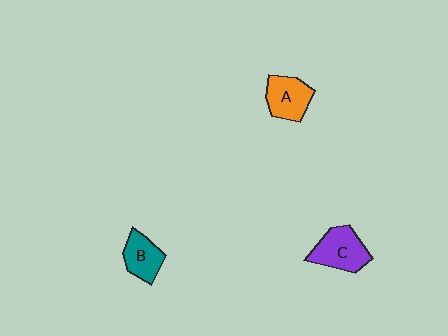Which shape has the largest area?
Shape C (purple).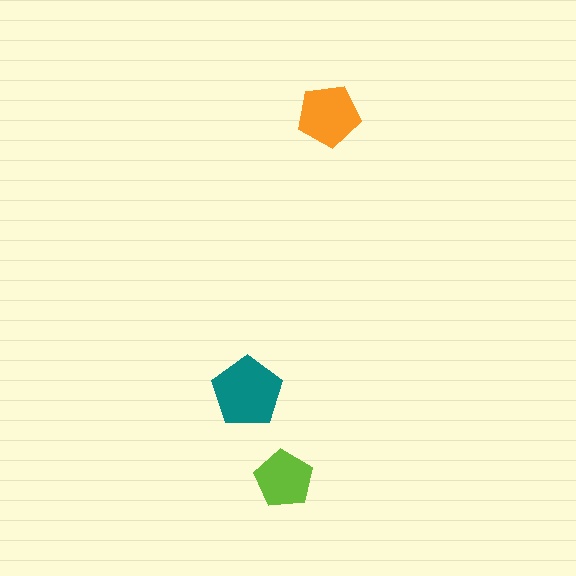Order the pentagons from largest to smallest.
the teal one, the orange one, the lime one.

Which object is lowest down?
The lime pentagon is bottommost.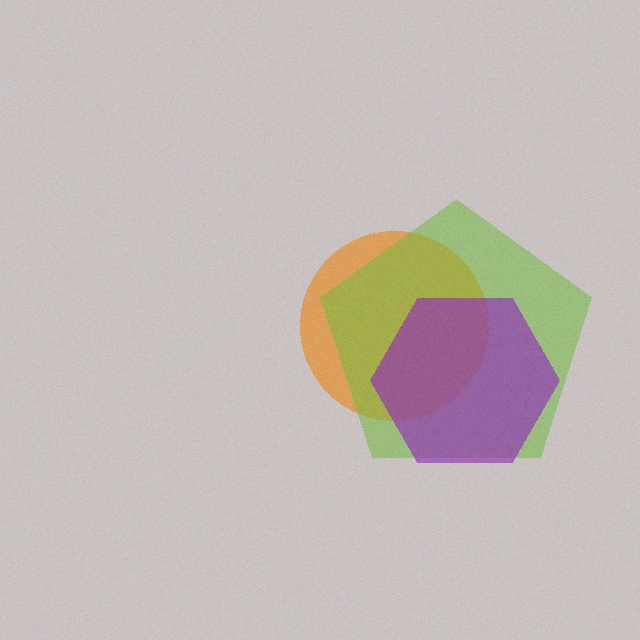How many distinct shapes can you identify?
There are 3 distinct shapes: an orange circle, a lime pentagon, a purple hexagon.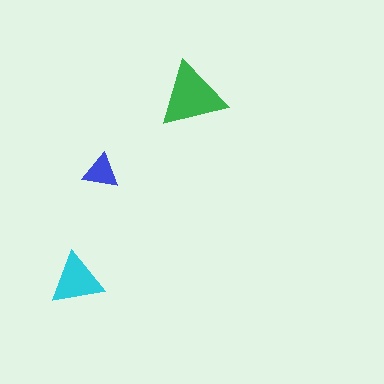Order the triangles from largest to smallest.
the green one, the cyan one, the blue one.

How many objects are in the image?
There are 3 objects in the image.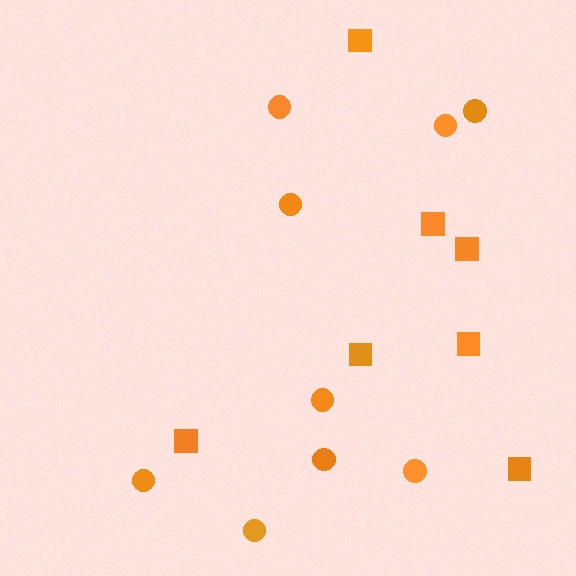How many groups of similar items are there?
There are 2 groups: one group of squares (7) and one group of circles (9).